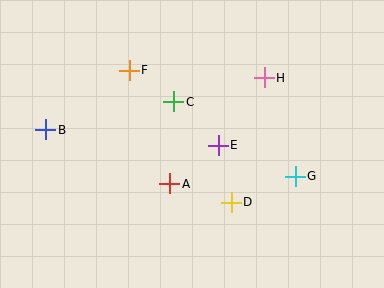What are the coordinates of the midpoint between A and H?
The midpoint between A and H is at (217, 131).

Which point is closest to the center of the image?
Point E at (218, 145) is closest to the center.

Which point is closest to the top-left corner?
Point B is closest to the top-left corner.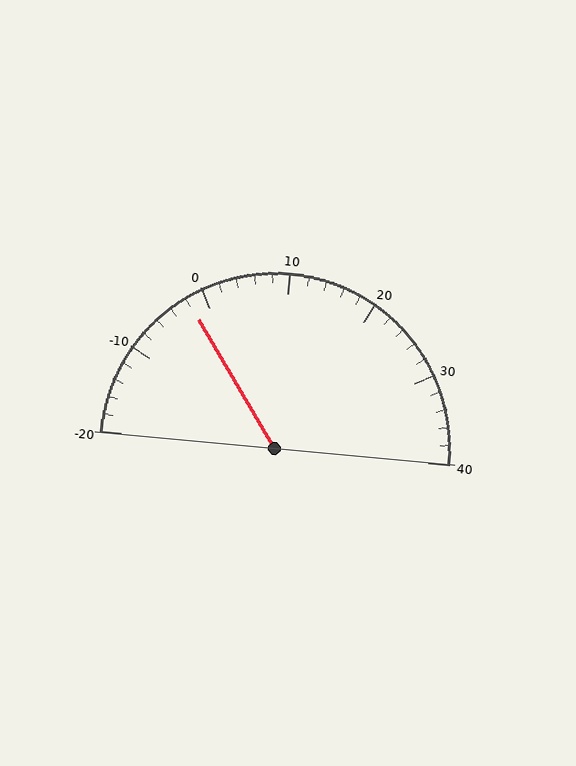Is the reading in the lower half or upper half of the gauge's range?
The reading is in the lower half of the range (-20 to 40).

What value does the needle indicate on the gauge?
The needle indicates approximately -2.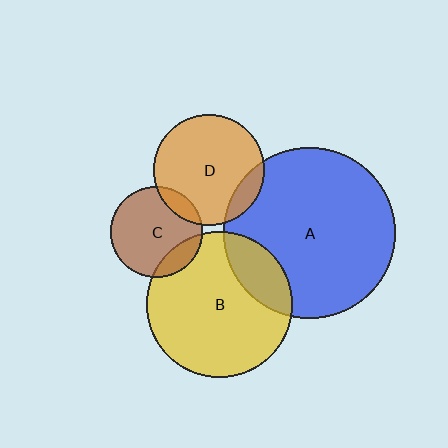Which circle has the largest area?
Circle A (blue).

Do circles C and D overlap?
Yes.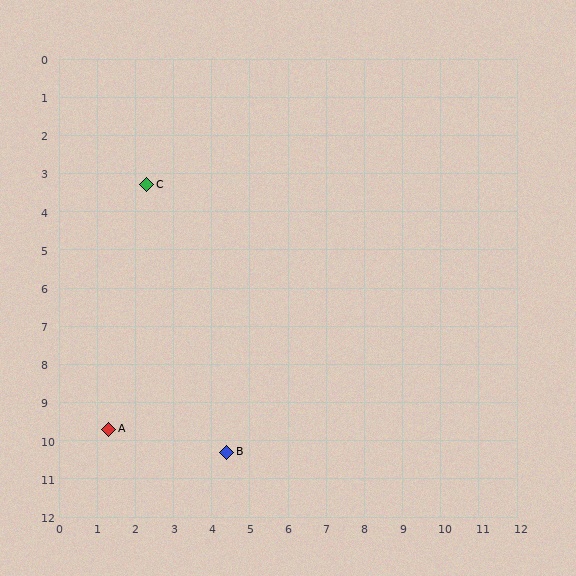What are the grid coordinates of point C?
Point C is at approximately (2.3, 3.3).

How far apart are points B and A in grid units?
Points B and A are about 3.2 grid units apart.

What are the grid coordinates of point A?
Point A is at approximately (1.3, 9.7).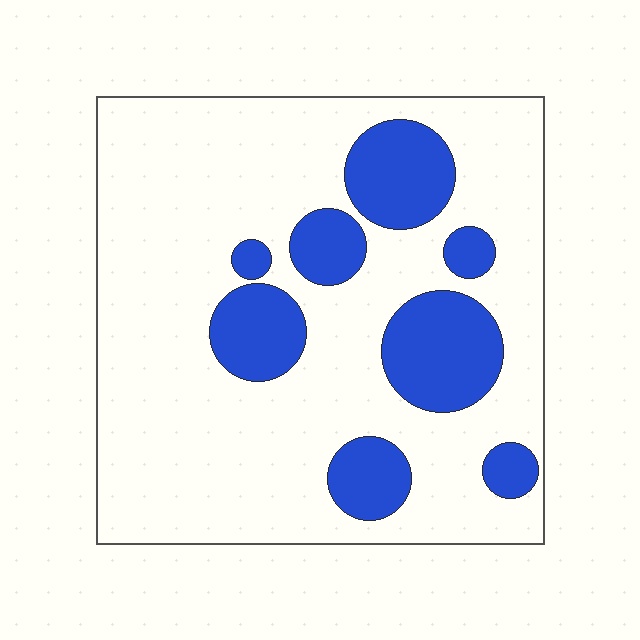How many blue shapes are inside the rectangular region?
8.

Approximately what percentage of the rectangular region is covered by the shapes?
Approximately 25%.